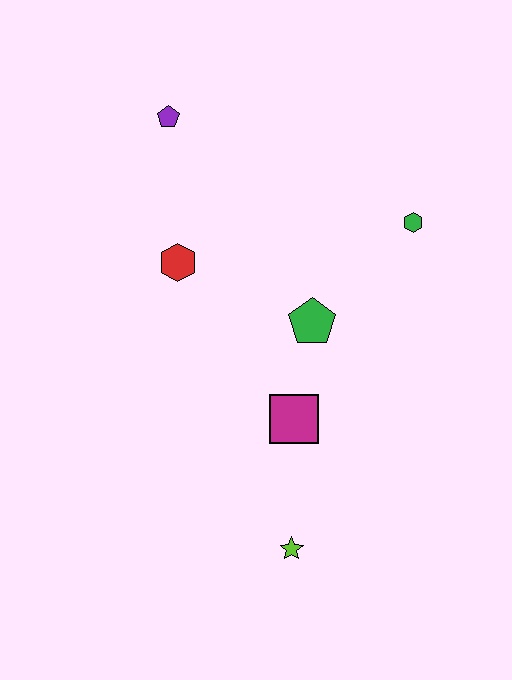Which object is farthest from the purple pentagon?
The lime star is farthest from the purple pentagon.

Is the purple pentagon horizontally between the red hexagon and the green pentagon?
No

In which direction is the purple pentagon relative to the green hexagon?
The purple pentagon is to the left of the green hexagon.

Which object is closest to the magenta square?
The green pentagon is closest to the magenta square.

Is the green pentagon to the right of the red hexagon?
Yes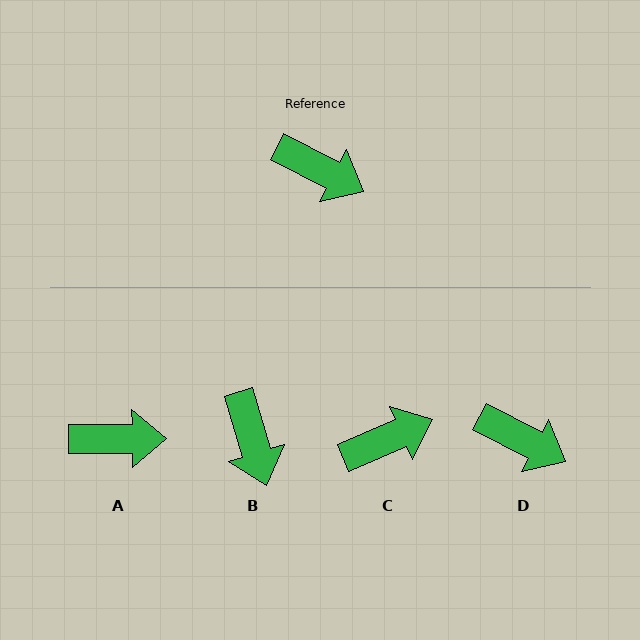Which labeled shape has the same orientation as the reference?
D.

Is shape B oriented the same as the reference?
No, it is off by about 45 degrees.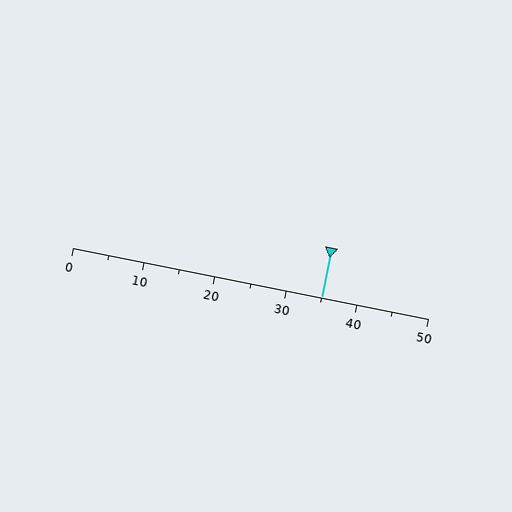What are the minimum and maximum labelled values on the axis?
The axis runs from 0 to 50.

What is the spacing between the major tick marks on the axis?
The major ticks are spaced 10 apart.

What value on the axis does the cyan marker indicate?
The marker indicates approximately 35.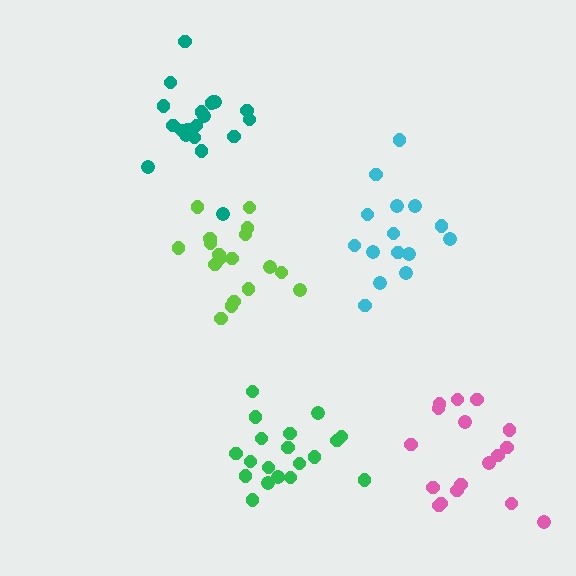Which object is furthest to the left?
The teal cluster is leftmost.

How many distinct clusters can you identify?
There are 5 distinct clusters.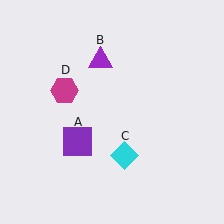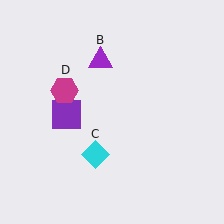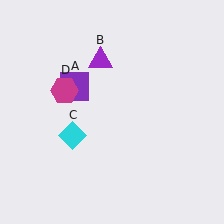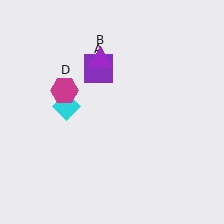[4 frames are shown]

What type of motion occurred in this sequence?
The purple square (object A), cyan diamond (object C) rotated clockwise around the center of the scene.